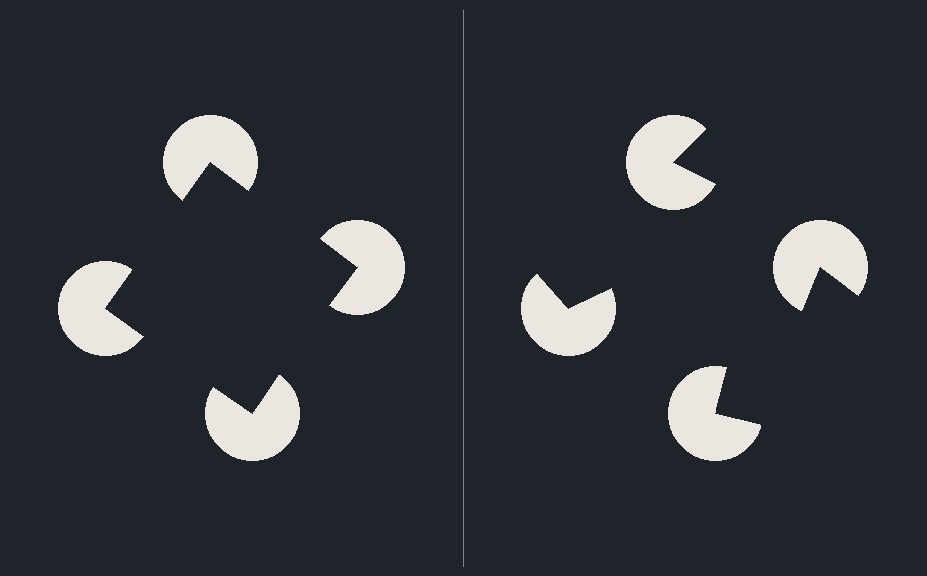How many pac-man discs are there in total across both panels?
8 — 4 on each side.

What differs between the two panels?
The pac-man discs are positioned identically on both sides; only the wedge orientations differ. On the left they align to a square; on the right they are misaligned.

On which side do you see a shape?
An illusory square appears on the left side. On the right side the wedge cuts are rotated, so no coherent shape forms.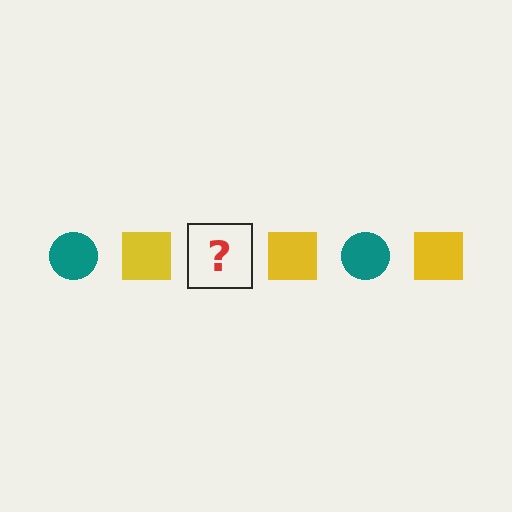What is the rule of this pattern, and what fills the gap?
The rule is that the pattern alternates between teal circle and yellow square. The gap should be filled with a teal circle.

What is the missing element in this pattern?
The missing element is a teal circle.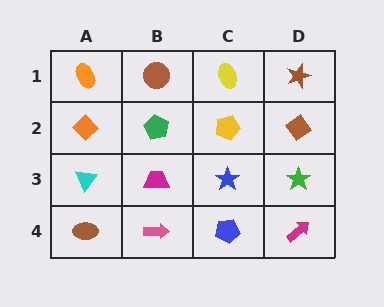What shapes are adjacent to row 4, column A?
A cyan triangle (row 3, column A), a pink arrow (row 4, column B).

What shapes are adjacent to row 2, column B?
A brown circle (row 1, column B), a magenta trapezoid (row 3, column B), an orange diamond (row 2, column A), a yellow pentagon (row 2, column C).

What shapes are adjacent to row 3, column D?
A brown diamond (row 2, column D), a magenta arrow (row 4, column D), a blue star (row 3, column C).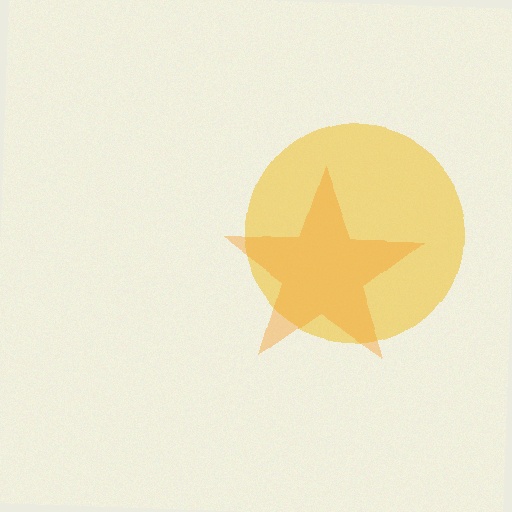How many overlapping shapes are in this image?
There are 2 overlapping shapes in the image.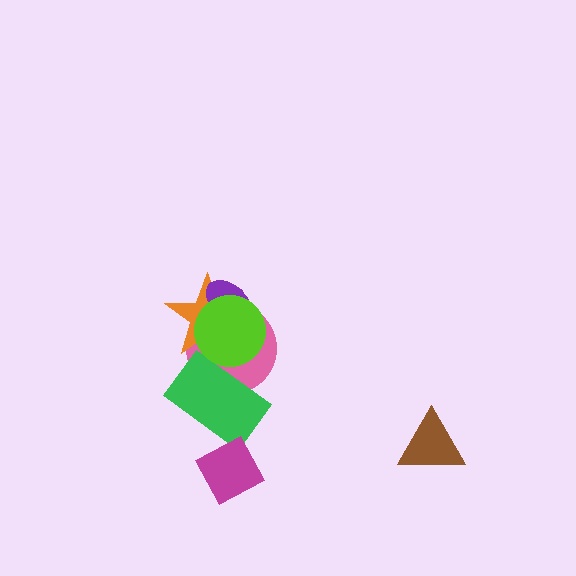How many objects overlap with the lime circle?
4 objects overlap with the lime circle.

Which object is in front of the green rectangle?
The lime circle is in front of the green rectangle.